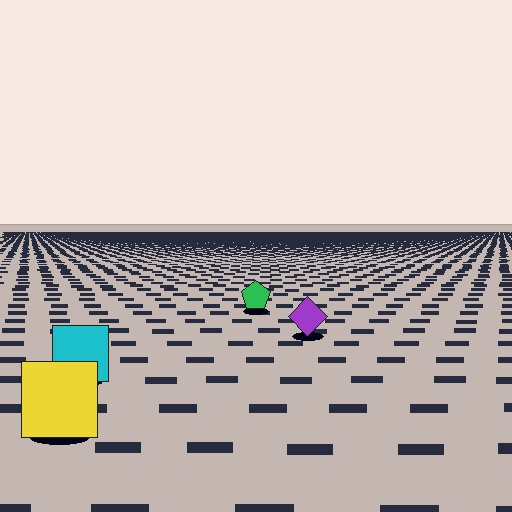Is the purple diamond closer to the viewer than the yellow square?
No. The yellow square is closer — you can tell from the texture gradient: the ground texture is coarser near it.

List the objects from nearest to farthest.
From nearest to farthest: the yellow square, the cyan square, the purple diamond, the green pentagon.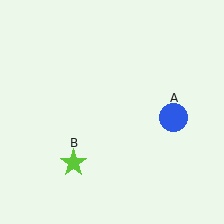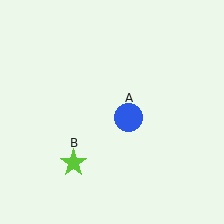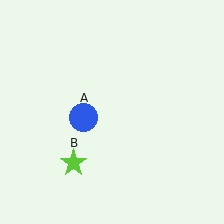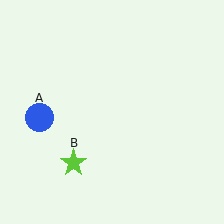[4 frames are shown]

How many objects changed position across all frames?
1 object changed position: blue circle (object A).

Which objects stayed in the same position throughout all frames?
Lime star (object B) remained stationary.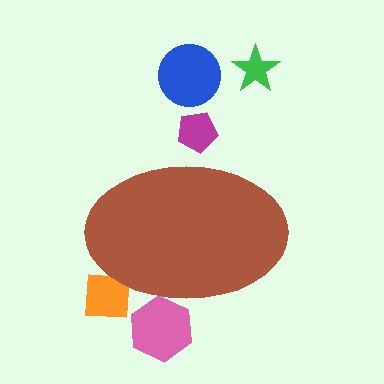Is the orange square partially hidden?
Yes, the orange square is partially hidden behind the brown ellipse.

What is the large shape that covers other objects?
A brown ellipse.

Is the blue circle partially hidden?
No, the blue circle is fully visible.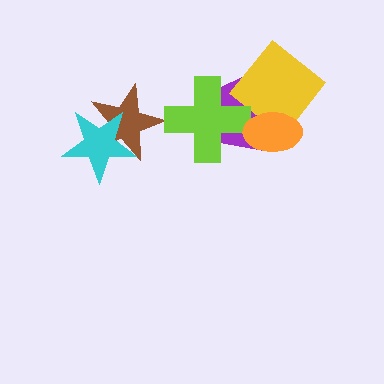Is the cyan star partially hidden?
No, no other shape covers it.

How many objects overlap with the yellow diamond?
3 objects overlap with the yellow diamond.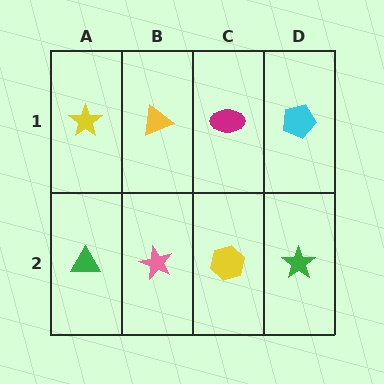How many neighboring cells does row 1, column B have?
3.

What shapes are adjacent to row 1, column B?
A pink star (row 2, column B), a yellow star (row 1, column A), a magenta ellipse (row 1, column C).